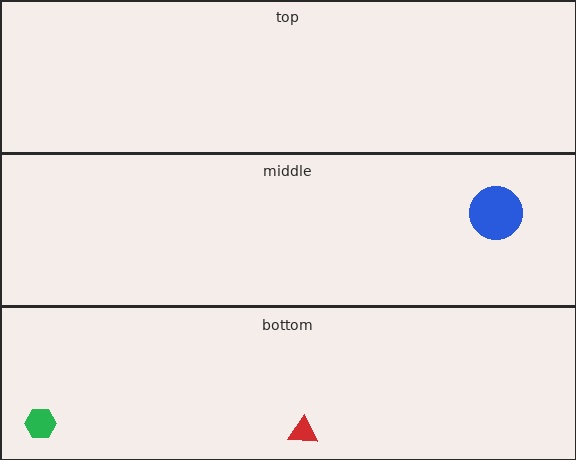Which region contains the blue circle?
The middle region.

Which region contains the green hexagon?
The bottom region.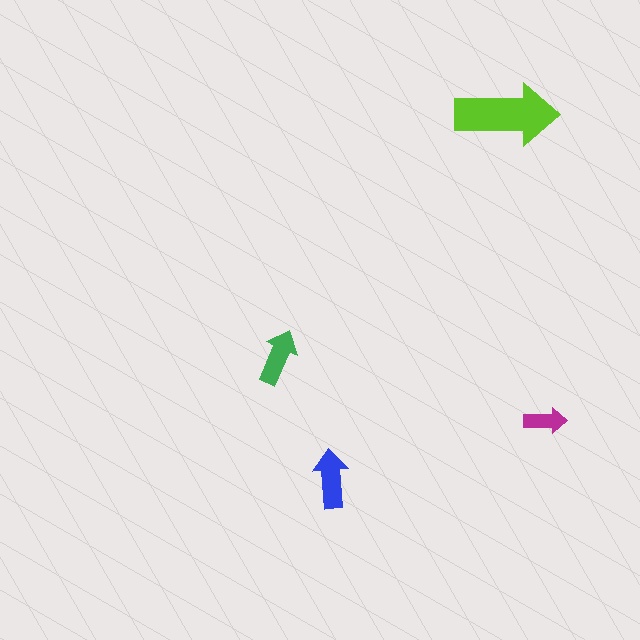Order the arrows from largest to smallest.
the lime one, the blue one, the green one, the magenta one.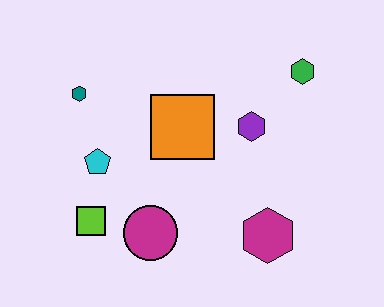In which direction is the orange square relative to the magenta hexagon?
The orange square is above the magenta hexagon.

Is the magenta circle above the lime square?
No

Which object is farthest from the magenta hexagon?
The teal hexagon is farthest from the magenta hexagon.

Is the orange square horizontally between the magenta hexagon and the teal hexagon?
Yes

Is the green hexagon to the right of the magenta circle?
Yes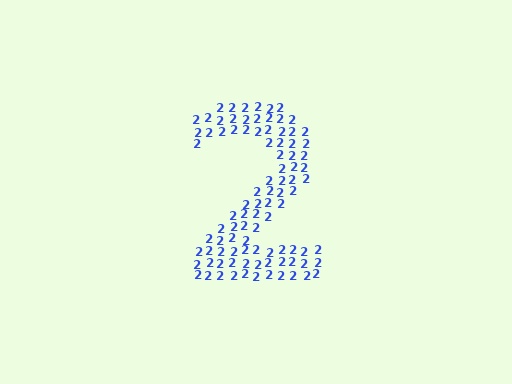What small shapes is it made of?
It is made of small digit 2's.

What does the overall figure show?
The overall figure shows the digit 2.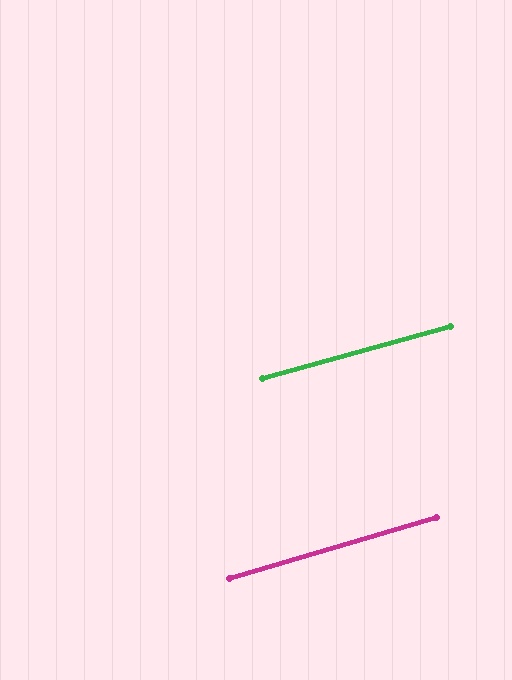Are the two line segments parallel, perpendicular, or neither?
Parallel — their directions differ by only 1.1°.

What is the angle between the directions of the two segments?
Approximately 1 degree.